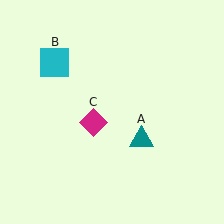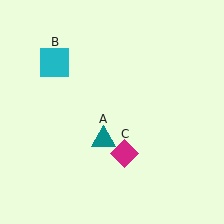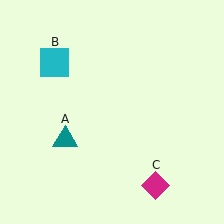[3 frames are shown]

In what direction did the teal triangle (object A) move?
The teal triangle (object A) moved left.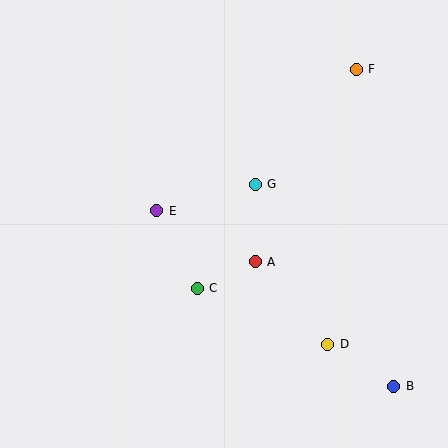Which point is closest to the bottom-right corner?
Point B is closest to the bottom-right corner.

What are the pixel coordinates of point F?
Point F is at (356, 69).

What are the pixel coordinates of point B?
Point B is at (394, 386).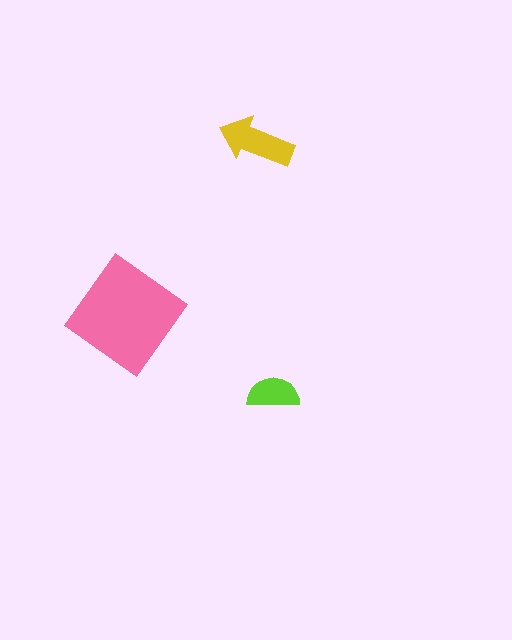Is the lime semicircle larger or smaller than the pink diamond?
Smaller.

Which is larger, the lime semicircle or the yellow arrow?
The yellow arrow.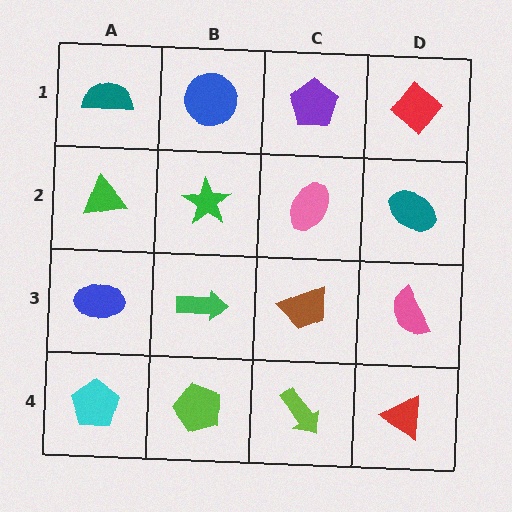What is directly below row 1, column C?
A pink ellipse.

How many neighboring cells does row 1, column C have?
3.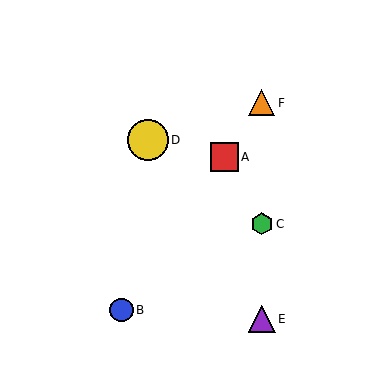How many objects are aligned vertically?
3 objects (C, E, F) are aligned vertically.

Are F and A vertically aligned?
No, F is at x≈262 and A is at x≈224.